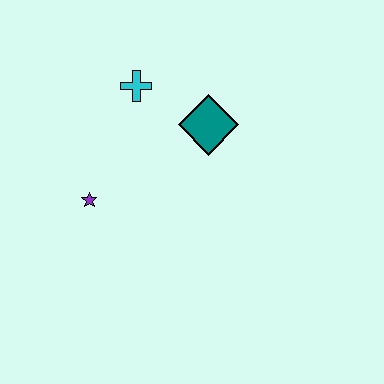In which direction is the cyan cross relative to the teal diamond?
The cyan cross is to the left of the teal diamond.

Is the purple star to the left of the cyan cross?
Yes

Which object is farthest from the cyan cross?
The purple star is farthest from the cyan cross.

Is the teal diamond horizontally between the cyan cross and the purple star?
No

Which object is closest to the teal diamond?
The cyan cross is closest to the teal diamond.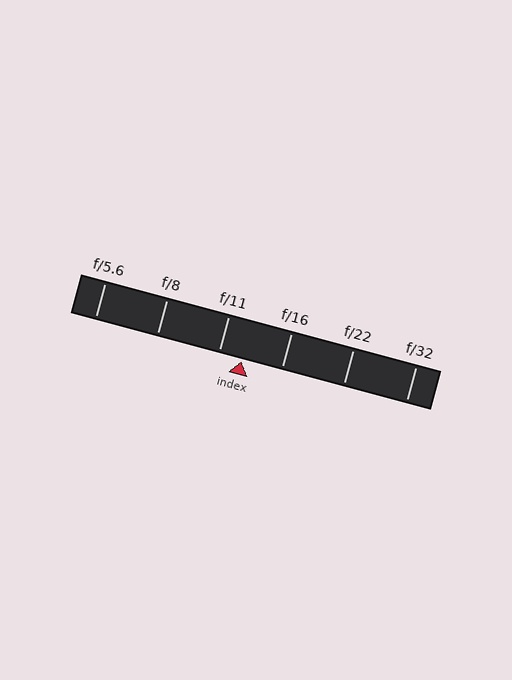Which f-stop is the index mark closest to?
The index mark is closest to f/11.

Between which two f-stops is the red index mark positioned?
The index mark is between f/11 and f/16.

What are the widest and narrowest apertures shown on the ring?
The widest aperture shown is f/5.6 and the narrowest is f/32.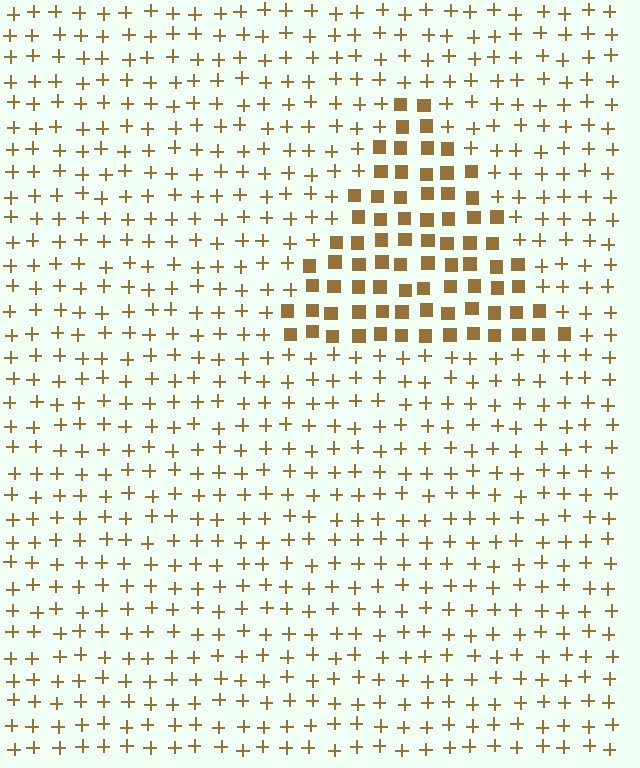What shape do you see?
I see a triangle.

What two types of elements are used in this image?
The image uses squares inside the triangle region and plus signs outside it.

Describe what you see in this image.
The image is filled with small brown elements arranged in a uniform grid. A triangle-shaped region contains squares, while the surrounding area contains plus signs. The boundary is defined purely by the change in element shape.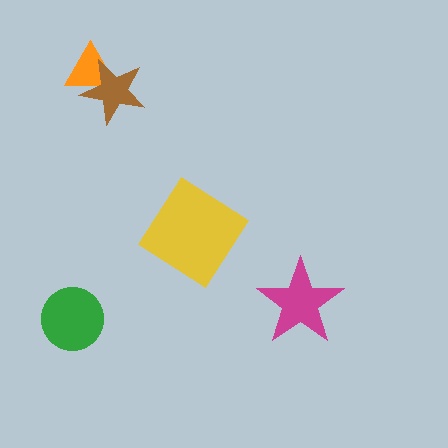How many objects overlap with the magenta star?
0 objects overlap with the magenta star.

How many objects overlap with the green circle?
0 objects overlap with the green circle.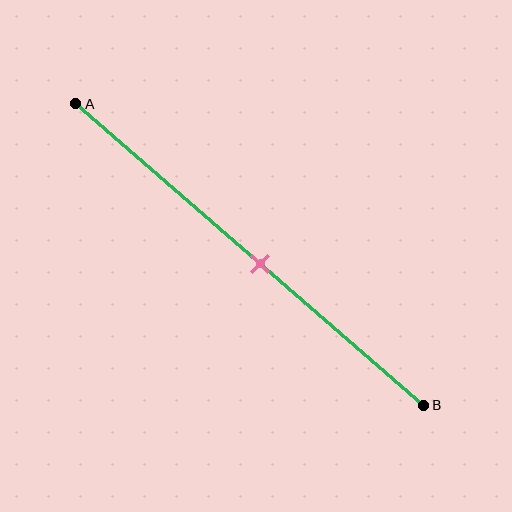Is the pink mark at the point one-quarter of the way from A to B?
No, the mark is at about 55% from A, not at the 25% one-quarter point.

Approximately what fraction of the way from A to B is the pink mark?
The pink mark is approximately 55% of the way from A to B.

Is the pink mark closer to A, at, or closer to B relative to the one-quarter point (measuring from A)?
The pink mark is closer to point B than the one-quarter point of segment AB.